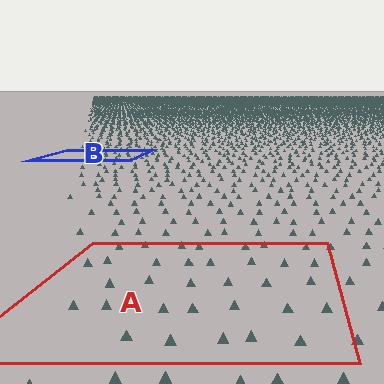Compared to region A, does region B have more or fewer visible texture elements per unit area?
Region B has more texture elements per unit area — they are packed more densely because it is farther away.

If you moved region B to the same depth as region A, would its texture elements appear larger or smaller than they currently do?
They would appear larger. At a closer depth, the same texture elements are projected at a bigger on-screen size.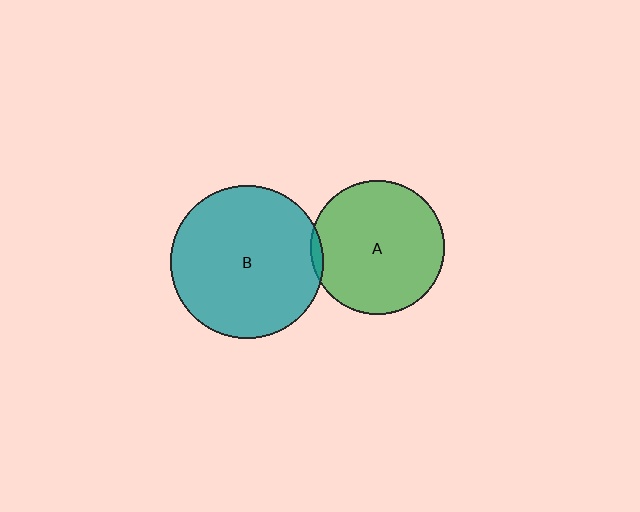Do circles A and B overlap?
Yes.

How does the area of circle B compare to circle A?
Approximately 1.3 times.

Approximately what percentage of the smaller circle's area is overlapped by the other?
Approximately 5%.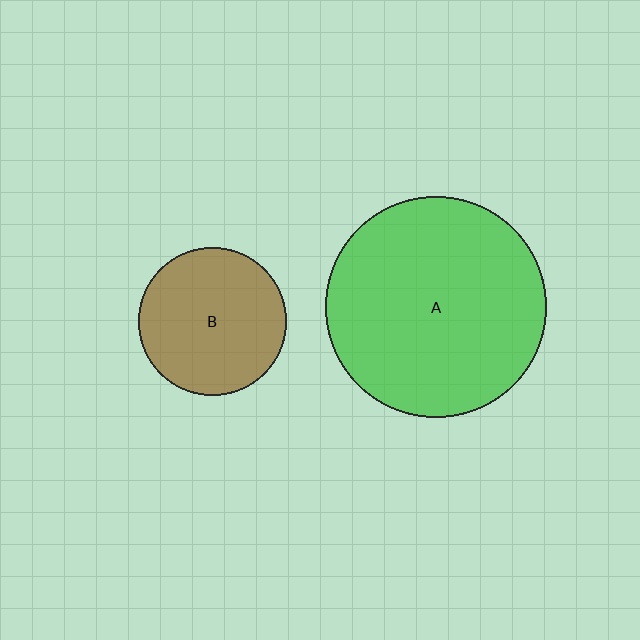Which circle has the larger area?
Circle A (green).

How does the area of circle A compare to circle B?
Approximately 2.3 times.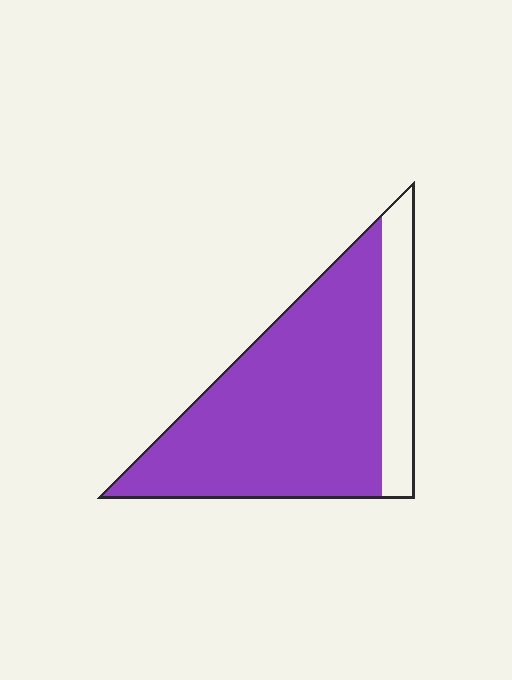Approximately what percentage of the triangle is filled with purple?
Approximately 80%.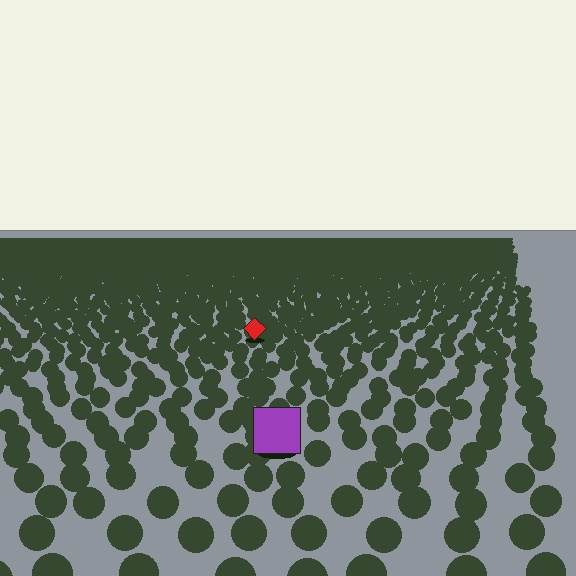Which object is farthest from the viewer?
The red diamond is farthest from the viewer. It appears smaller and the ground texture around it is denser.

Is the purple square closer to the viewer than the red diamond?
Yes. The purple square is closer — you can tell from the texture gradient: the ground texture is coarser near it.